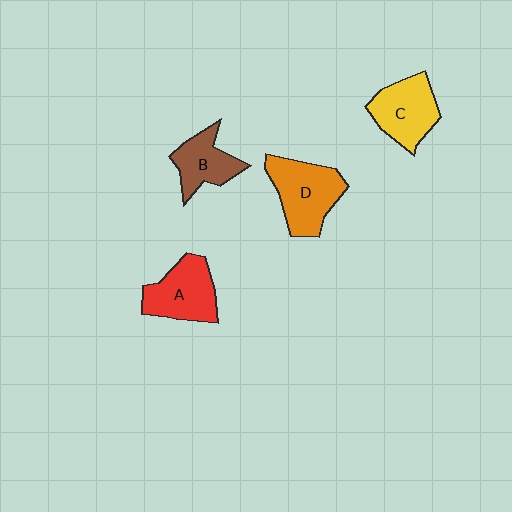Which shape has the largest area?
Shape D (orange).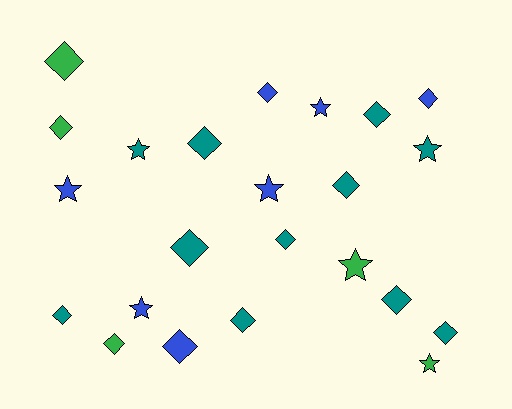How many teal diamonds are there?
There are 9 teal diamonds.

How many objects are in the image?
There are 23 objects.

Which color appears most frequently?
Teal, with 11 objects.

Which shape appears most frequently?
Diamond, with 15 objects.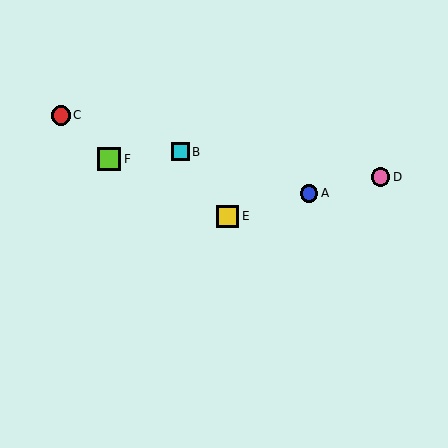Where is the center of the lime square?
The center of the lime square is at (109, 159).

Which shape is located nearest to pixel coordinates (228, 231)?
The yellow square (labeled E) at (228, 216) is nearest to that location.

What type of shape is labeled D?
Shape D is a pink circle.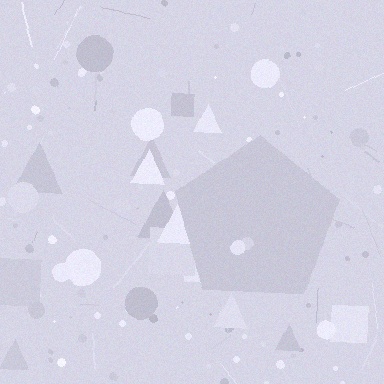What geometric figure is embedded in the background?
A pentagon is embedded in the background.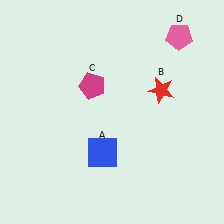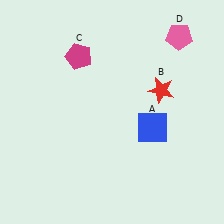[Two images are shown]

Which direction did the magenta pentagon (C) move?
The magenta pentagon (C) moved up.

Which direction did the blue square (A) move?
The blue square (A) moved right.